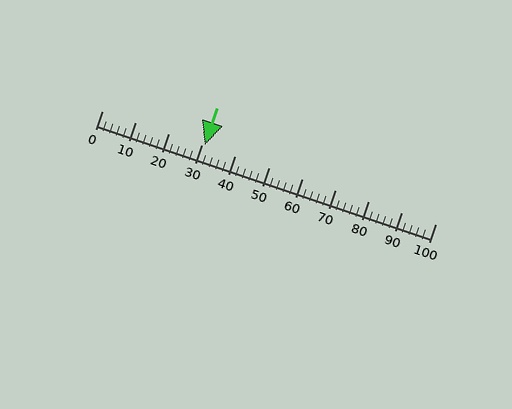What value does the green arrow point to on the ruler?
The green arrow points to approximately 31.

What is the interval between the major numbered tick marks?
The major tick marks are spaced 10 units apart.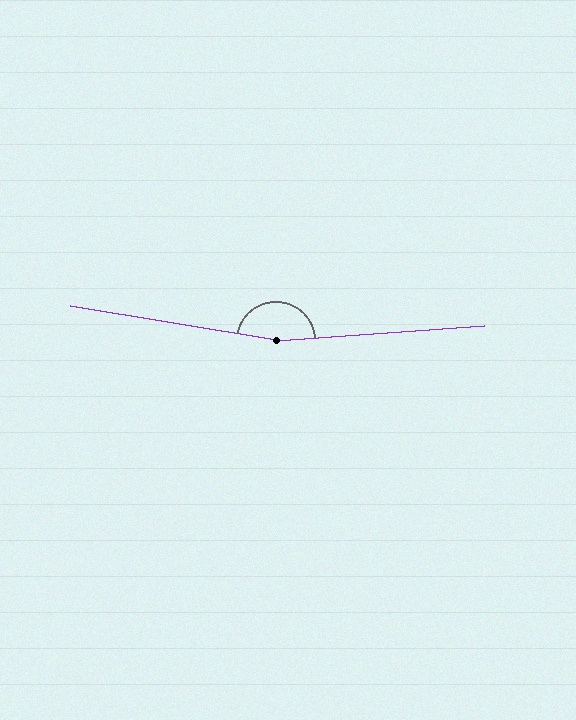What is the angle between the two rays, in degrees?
Approximately 166 degrees.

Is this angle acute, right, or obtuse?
It is obtuse.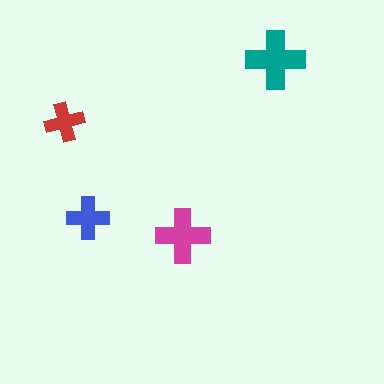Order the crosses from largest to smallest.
the teal one, the magenta one, the blue one, the red one.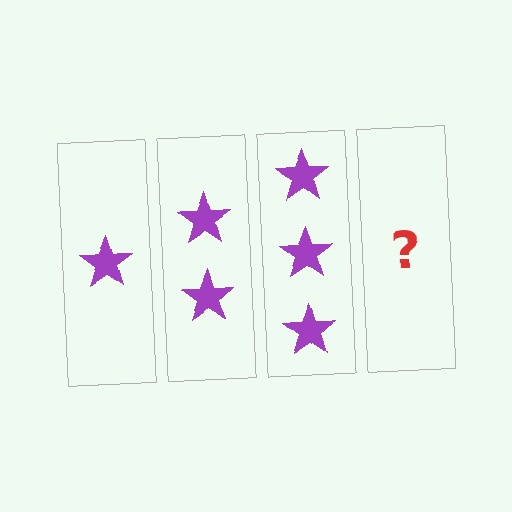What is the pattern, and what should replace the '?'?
The pattern is that each step adds one more star. The '?' should be 4 stars.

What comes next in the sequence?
The next element should be 4 stars.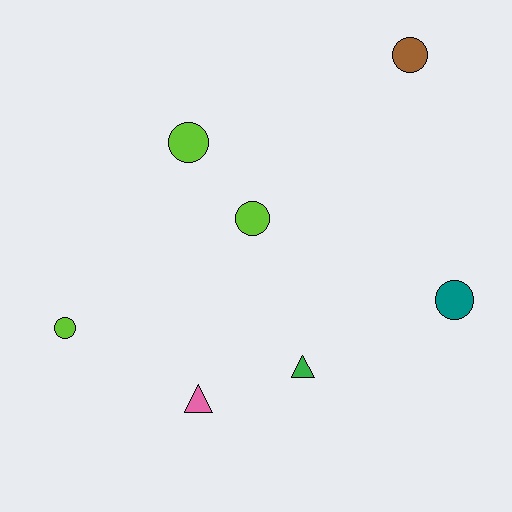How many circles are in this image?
There are 5 circles.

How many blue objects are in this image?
There are no blue objects.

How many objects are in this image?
There are 7 objects.